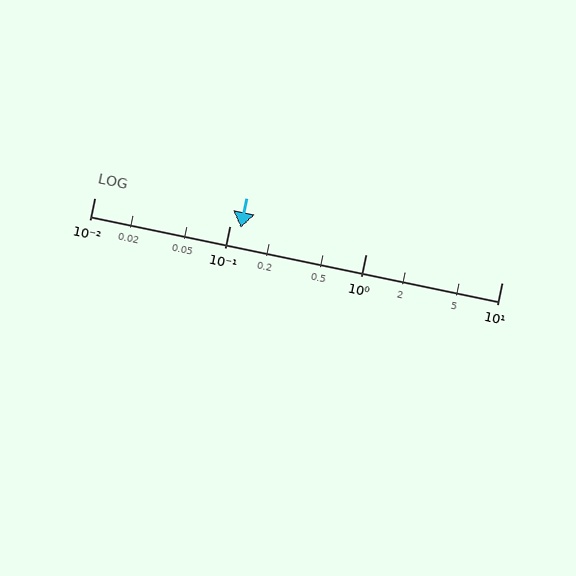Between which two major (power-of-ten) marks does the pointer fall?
The pointer is between 0.1 and 1.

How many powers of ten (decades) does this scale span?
The scale spans 3 decades, from 0.01 to 10.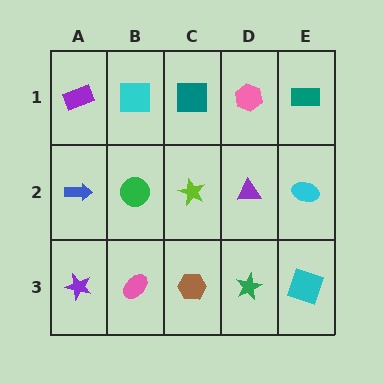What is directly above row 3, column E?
A cyan ellipse.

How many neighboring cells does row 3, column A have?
2.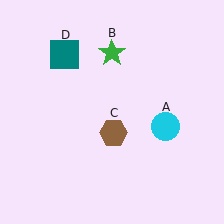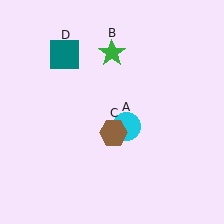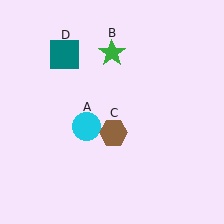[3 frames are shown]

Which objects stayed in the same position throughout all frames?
Green star (object B) and brown hexagon (object C) and teal square (object D) remained stationary.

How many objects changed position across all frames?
1 object changed position: cyan circle (object A).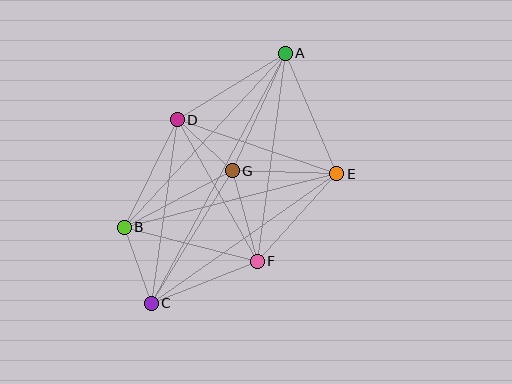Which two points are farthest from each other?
Points A and C are farthest from each other.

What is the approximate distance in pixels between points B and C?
The distance between B and C is approximately 81 pixels.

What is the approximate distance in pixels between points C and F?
The distance between C and F is approximately 114 pixels.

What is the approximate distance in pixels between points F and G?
The distance between F and G is approximately 94 pixels.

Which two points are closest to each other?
Points D and G are closest to each other.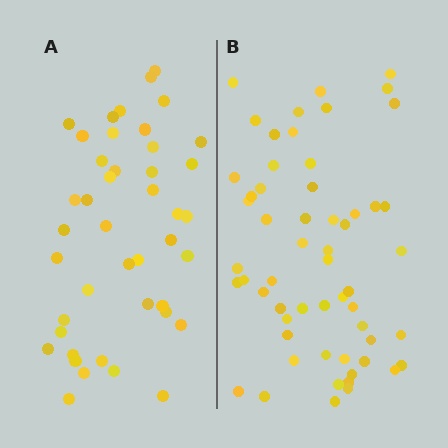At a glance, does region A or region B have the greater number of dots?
Region B (the right region) has more dots.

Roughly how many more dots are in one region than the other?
Region B has approximately 15 more dots than region A.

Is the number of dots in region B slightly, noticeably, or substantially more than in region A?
Region B has noticeably more, but not dramatically so. The ratio is roughly 1.3 to 1.